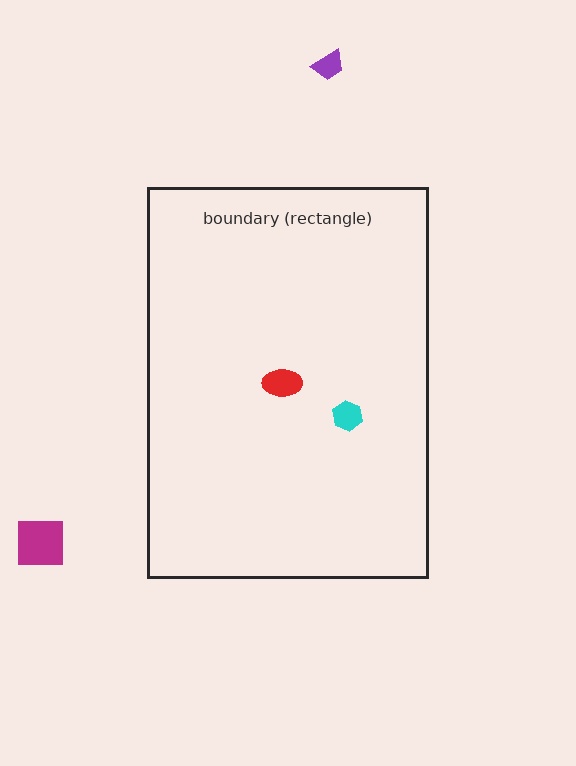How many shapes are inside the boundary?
2 inside, 2 outside.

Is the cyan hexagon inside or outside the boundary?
Inside.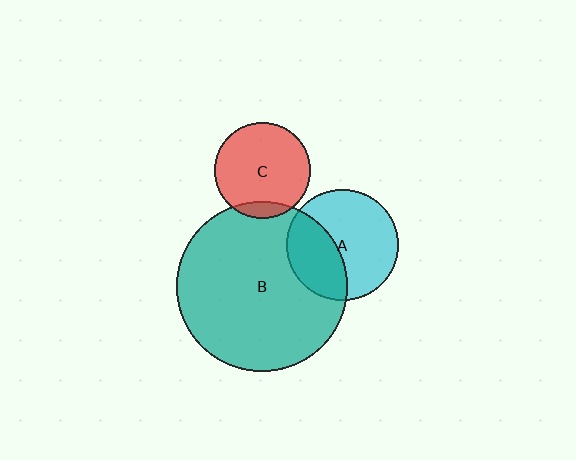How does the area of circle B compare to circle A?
Approximately 2.3 times.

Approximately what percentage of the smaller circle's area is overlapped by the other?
Approximately 35%.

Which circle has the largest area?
Circle B (teal).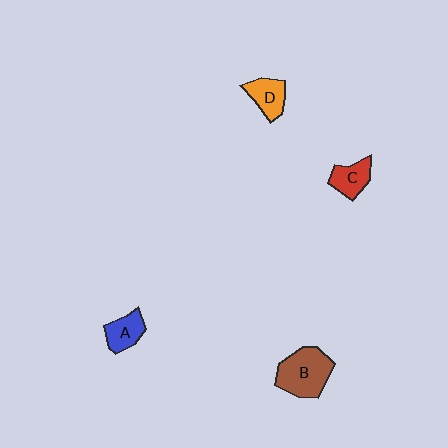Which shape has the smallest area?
Shape C (red).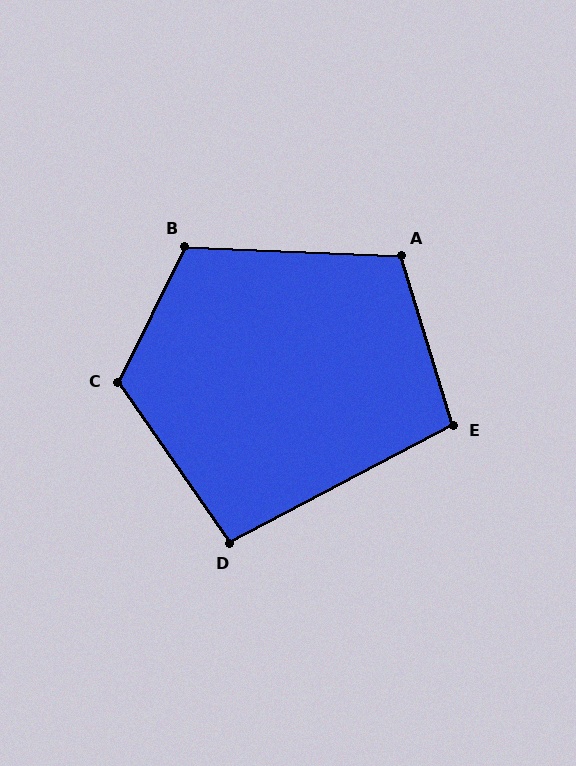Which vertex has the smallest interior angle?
D, at approximately 97 degrees.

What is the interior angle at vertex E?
Approximately 101 degrees (obtuse).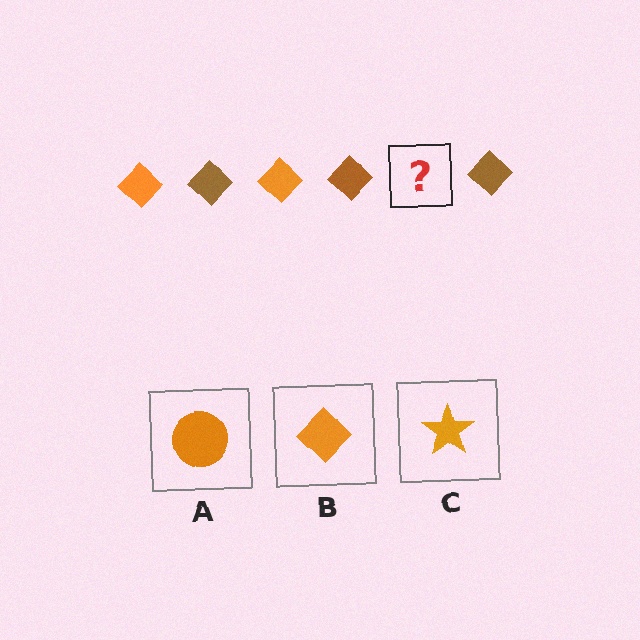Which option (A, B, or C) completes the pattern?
B.